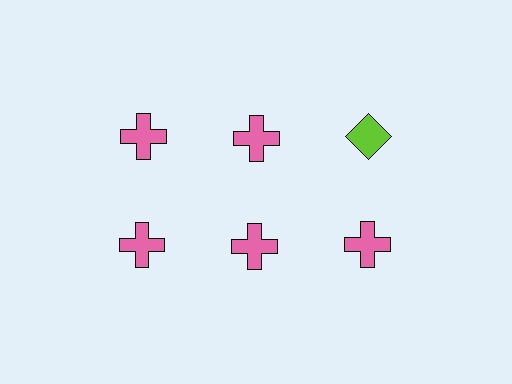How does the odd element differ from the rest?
It differs in both color (lime instead of pink) and shape (diamond instead of cross).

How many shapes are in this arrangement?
There are 6 shapes arranged in a grid pattern.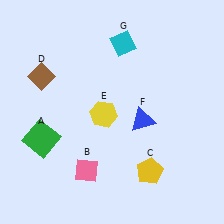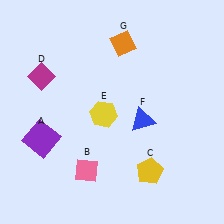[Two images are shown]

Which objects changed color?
A changed from green to purple. D changed from brown to magenta. G changed from cyan to orange.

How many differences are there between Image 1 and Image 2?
There are 3 differences between the two images.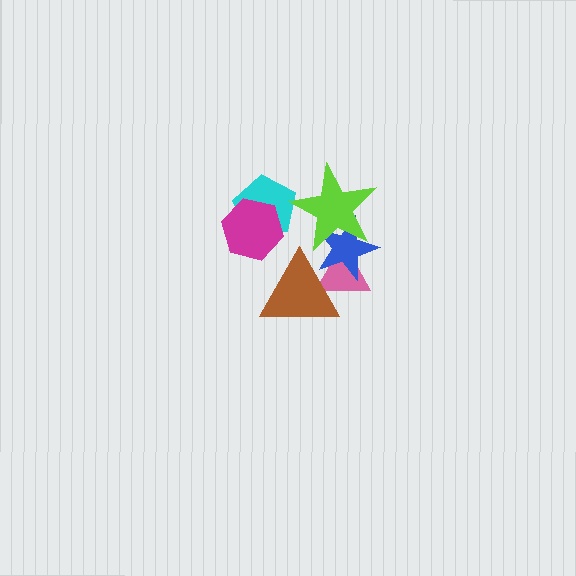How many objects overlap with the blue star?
3 objects overlap with the blue star.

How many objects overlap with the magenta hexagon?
1 object overlaps with the magenta hexagon.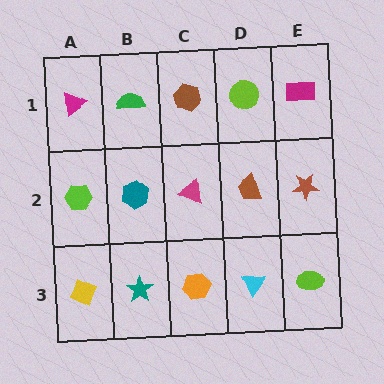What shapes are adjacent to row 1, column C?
A magenta triangle (row 2, column C), a green semicircle (row 1, column B), a lime circle (row 1, column D).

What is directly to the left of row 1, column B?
A magenta triangle.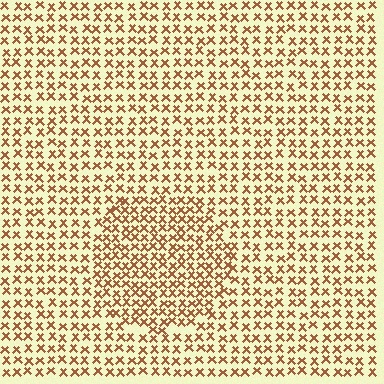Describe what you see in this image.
The image contains small brown elements arranged at two different densities. A circle-shaped region is visible where the elements are more densely packed than the surrounding area.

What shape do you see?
I see a circle.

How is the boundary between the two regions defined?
The boundary is defined by a change in element density (approximately 1.5x ratio). All elements are the same color, size, and shape.